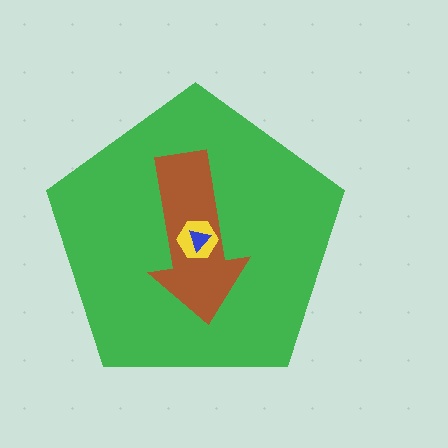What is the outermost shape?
The green pentagon.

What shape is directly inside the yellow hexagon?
The blue triangle.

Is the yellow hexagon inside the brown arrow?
Yes.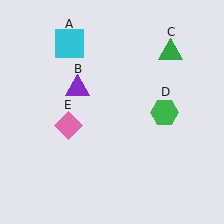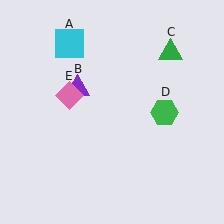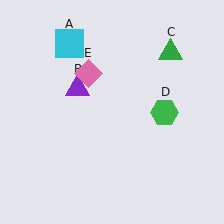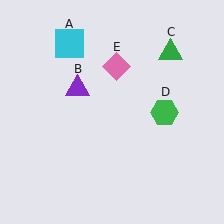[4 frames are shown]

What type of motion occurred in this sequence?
The pink diamond (object E) rotated clockwise around the center of the scene.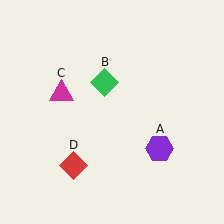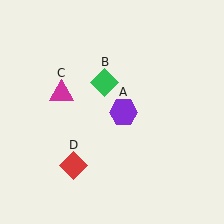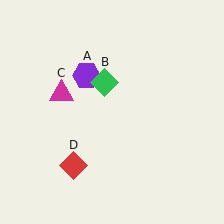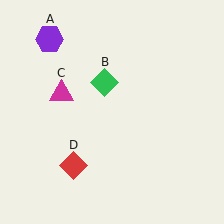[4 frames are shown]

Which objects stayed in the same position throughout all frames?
Green diamond (object B) and magenta triangle (object C) and red diamond (object D) remained stationary.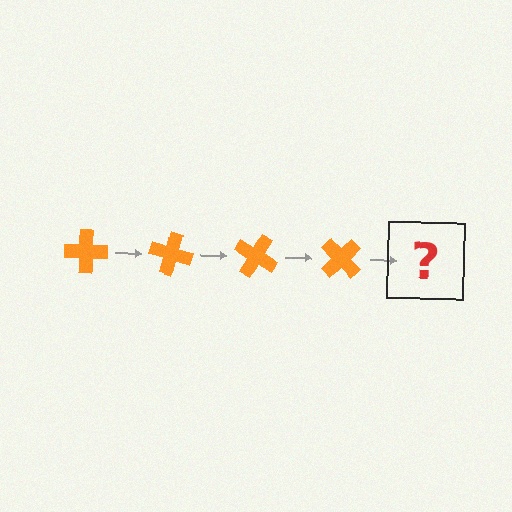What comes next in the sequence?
The next element should be an orange cross rotated 60 degrees.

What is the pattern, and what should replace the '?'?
The pattern is that the cross rotates 15 degrees each step. The '?' should be an orange cross rotated 60 degrees.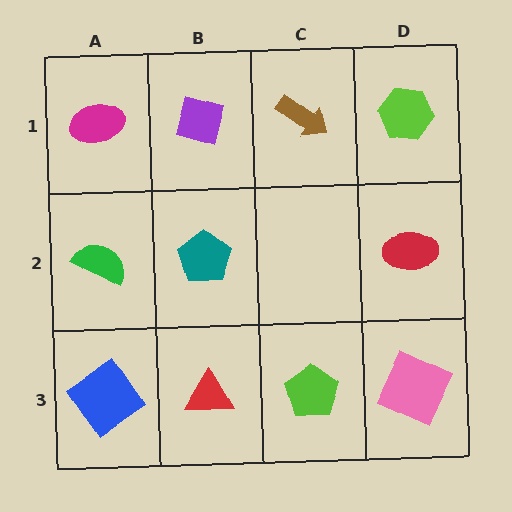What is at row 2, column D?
A red ellipse.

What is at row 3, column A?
A blue diamond.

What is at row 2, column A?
A green semicircle.